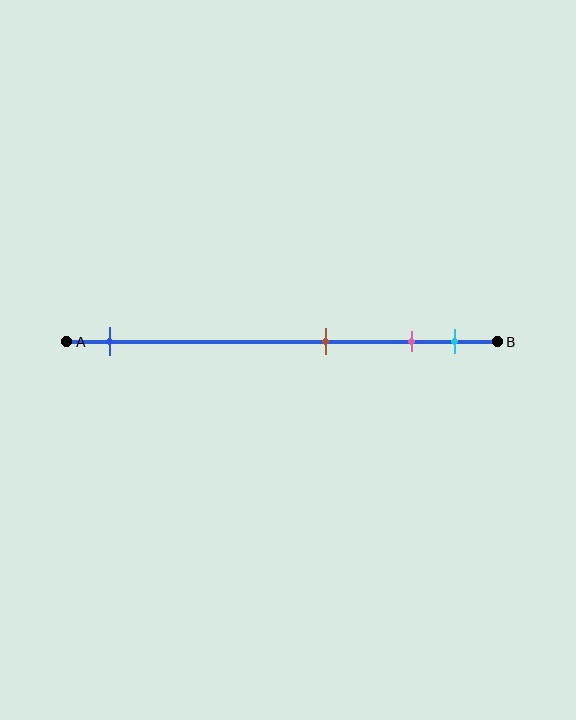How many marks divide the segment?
There are 4 marks dividing the segment.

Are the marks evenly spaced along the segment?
No, the marks are not evenly spaced.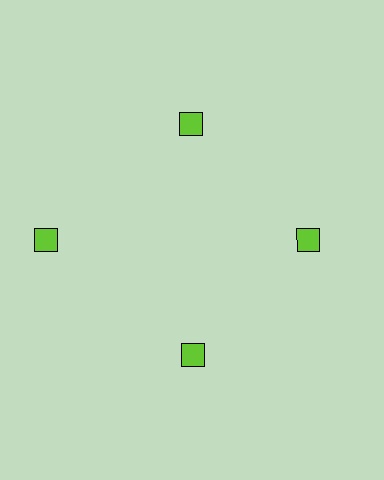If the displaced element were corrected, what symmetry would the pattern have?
It would have 4-fold rotational symmetry — the pattern would map onto itself every 90 degrees.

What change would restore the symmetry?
The symmetry would be restored by moving it inward, back onto the ring so that all 4 diamonds sit at equal angles and equal distance from the center.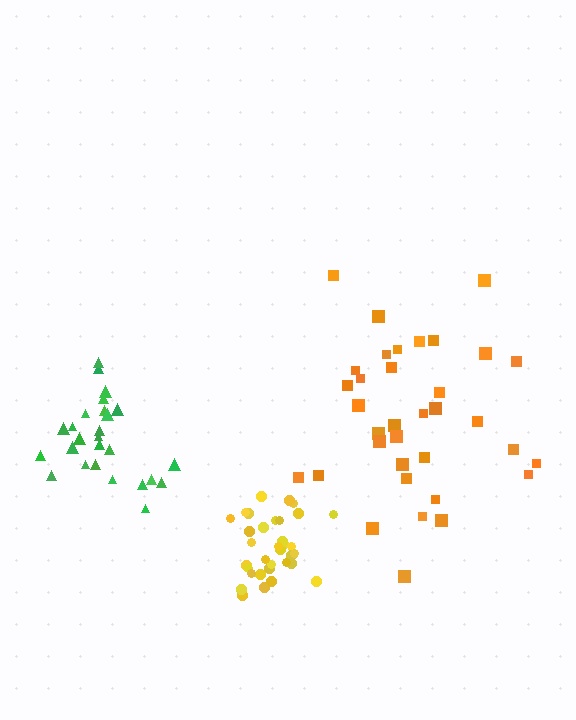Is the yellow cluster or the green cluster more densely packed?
Yellow.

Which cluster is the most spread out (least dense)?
Orange.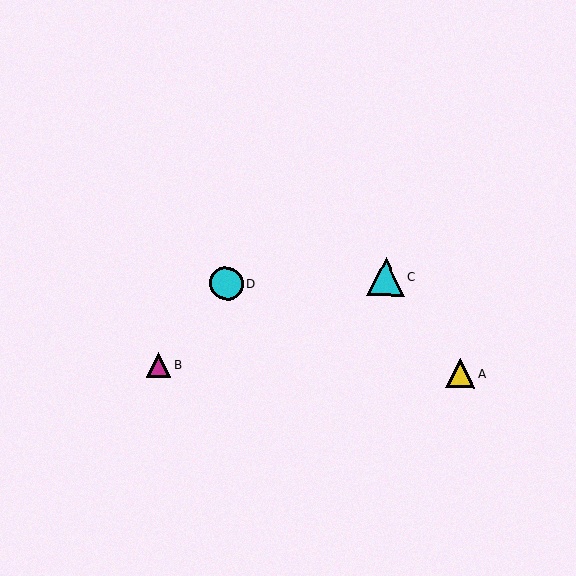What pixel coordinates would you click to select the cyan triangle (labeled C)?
Click at (386, 277) to select the cyan triangle C.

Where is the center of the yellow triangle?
The center of the yellow triangle is at (460, 373).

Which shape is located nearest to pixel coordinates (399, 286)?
The cyan triangle (labeled C) at (386, 277) is nearest to that location.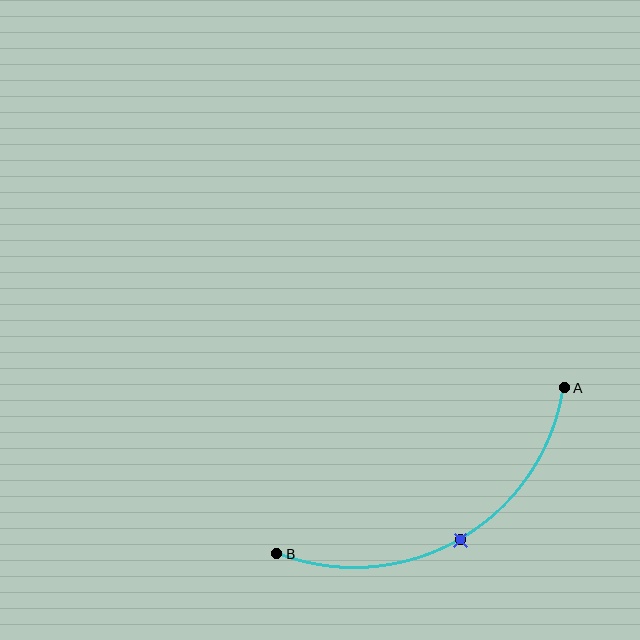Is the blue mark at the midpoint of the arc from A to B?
Yes. The blue mark lies on the arc at equal arc-length from both A and B — it is the arc midpoint.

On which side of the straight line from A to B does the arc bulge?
The arc bulges below the straight line connecting A and B.